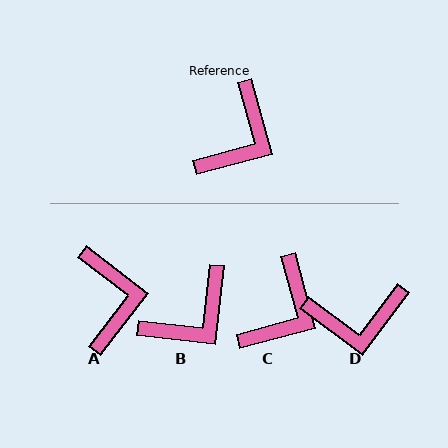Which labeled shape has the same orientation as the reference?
C.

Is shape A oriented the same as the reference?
No, it is off by about 37 degrees.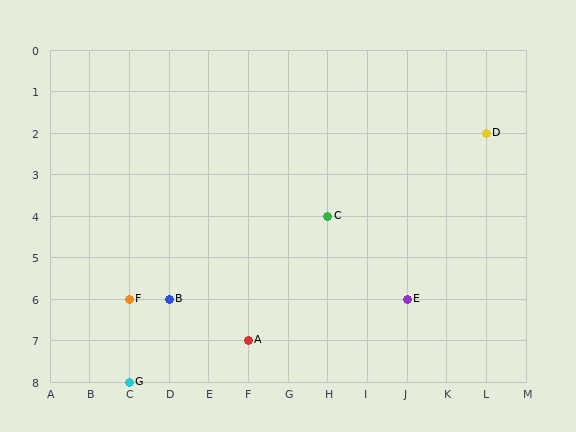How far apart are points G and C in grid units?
Points G and C are 5 columns and 4 rows apart (about 6.4 grid units diagonally).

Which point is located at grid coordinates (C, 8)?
Point G is at (C, 8).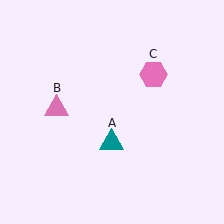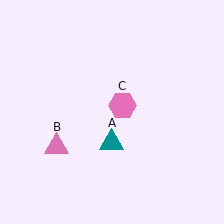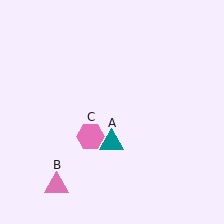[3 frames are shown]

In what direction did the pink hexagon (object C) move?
The pink hexagon (object C) moved down and to the left.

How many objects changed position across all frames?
2 objects changed position: pink triangle (object B), pink hexagon (object C).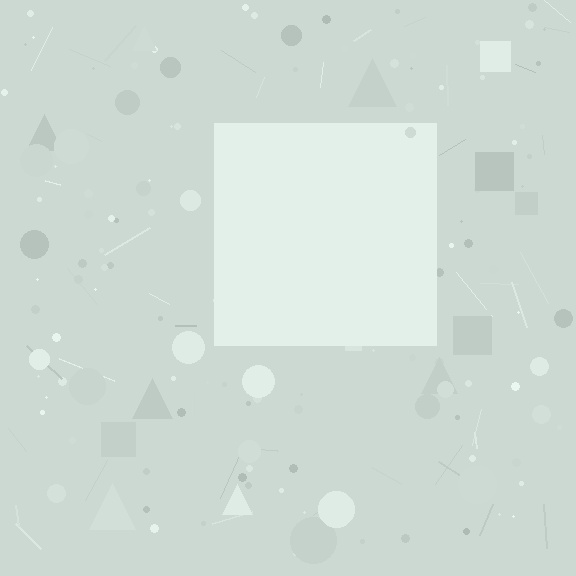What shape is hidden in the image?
A square is hidden in the image.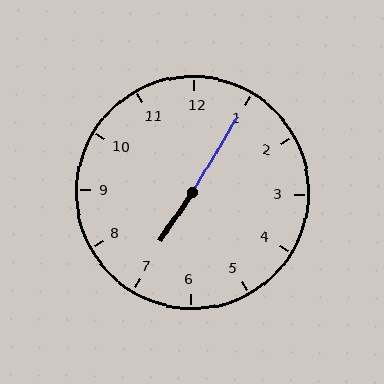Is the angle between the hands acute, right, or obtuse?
It is obtuse.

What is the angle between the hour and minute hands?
Approximately 178 degrees.